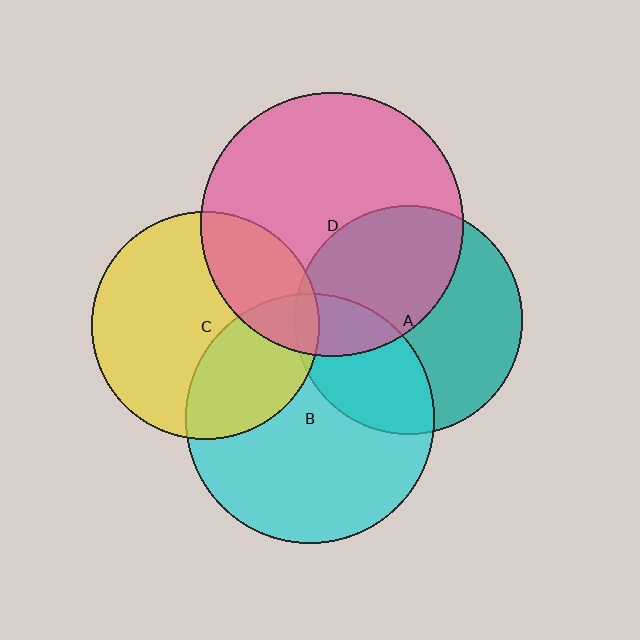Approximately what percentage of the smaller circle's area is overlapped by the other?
Approximately 45%.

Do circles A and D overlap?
Yes.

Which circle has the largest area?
Circle D (pink).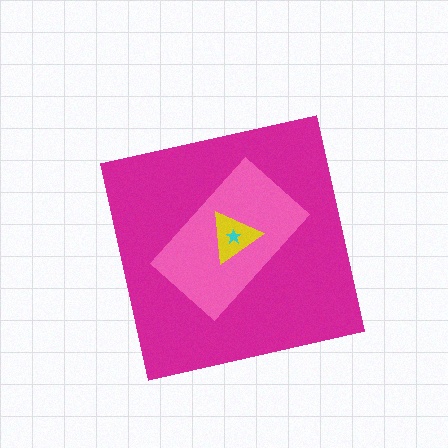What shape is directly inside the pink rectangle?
The yellow triangle.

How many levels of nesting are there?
4.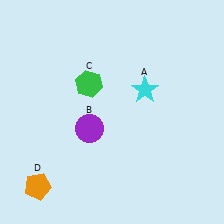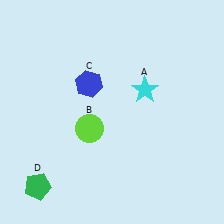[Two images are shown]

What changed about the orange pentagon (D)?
In Image 1, D is orange. In Image 2, it changed to green.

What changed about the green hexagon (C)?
In Image 1, C is green. In Image 2, it changed to blue.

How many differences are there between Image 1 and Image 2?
There are 3 differences between the two images.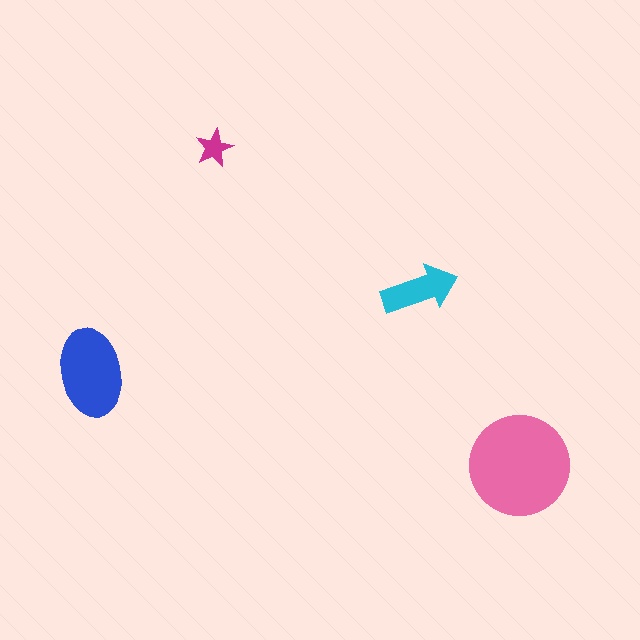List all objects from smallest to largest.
The magenta star, the cyan arrow, the blue ellipse, the pink circle.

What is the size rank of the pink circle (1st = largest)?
1st.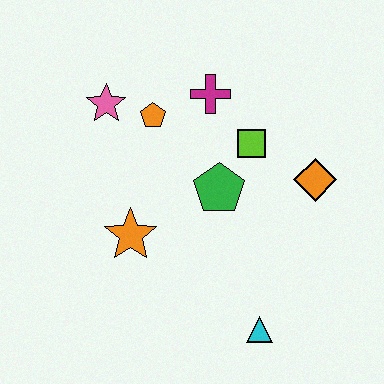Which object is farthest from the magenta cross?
The cyan triangle is farthest from the magenta cross.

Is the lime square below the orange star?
No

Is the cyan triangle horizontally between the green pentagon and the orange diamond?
Yes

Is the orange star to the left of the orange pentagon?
Yes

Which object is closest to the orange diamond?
The lime square is closest to the orange diamond.